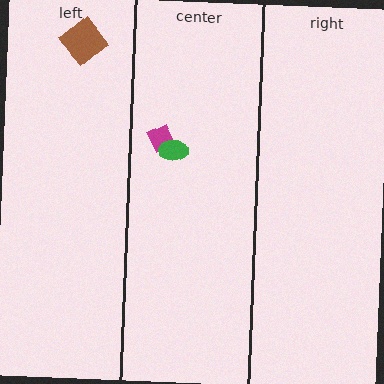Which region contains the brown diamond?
The left region.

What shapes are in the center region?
The magenta diamond, the green ellipse.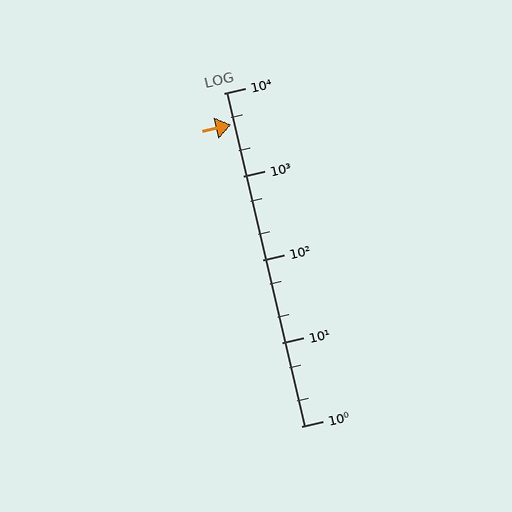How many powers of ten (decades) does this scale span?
The scale spans 4 decades, from 1 to 10000.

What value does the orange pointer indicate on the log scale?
The pointer indicates approximately 4200.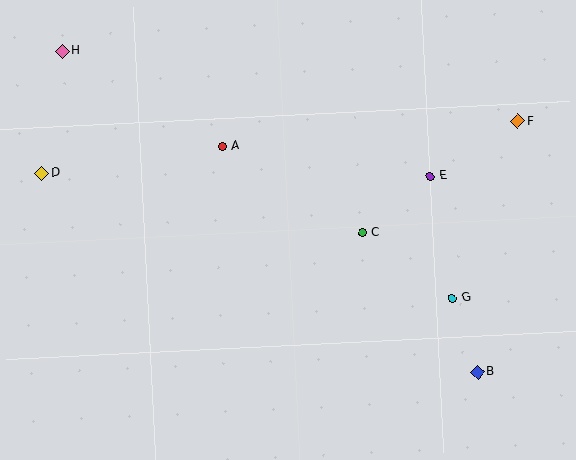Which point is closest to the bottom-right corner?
Point B is closest to the bottom-right corner.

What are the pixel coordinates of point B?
Point B is at (478, 372).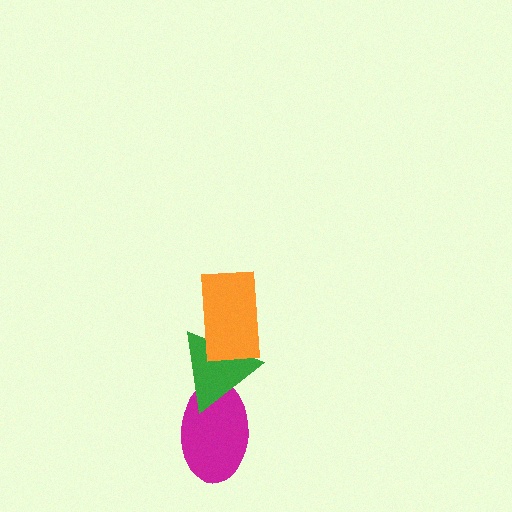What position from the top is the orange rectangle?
The orange rectangle is 1st from the top.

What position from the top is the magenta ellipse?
The magenta ellipse is 3rd from the top.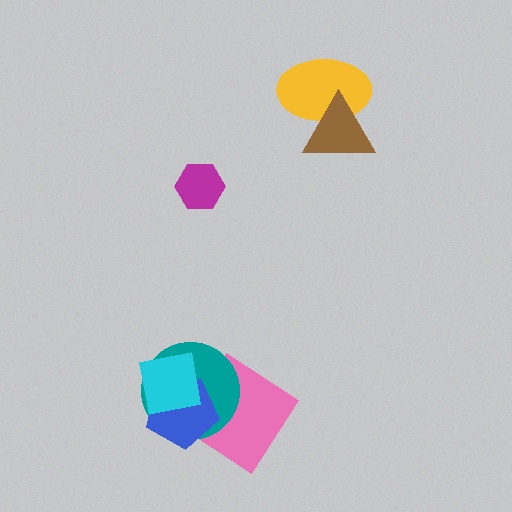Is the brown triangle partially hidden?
No, no other shape covers it.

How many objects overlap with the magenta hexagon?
0 objects overlap with the magenta hexagon.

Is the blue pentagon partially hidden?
Yes, it is partially covered by another shape.